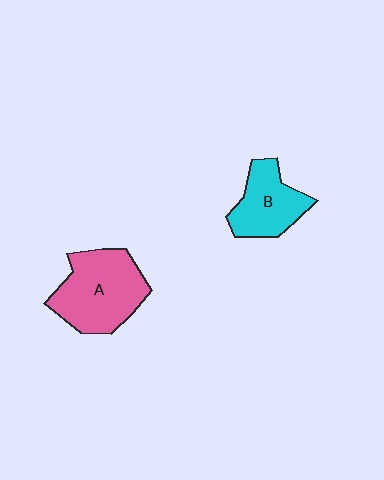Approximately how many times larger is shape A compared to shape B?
Approximately 1.5 times.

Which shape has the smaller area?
Shape B (cyan).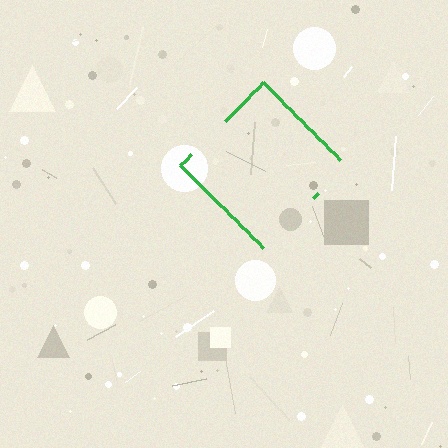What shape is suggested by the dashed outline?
The dashed outline suggests a diamond.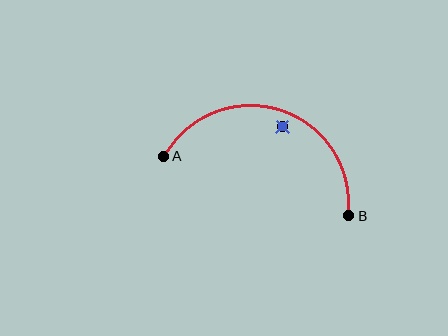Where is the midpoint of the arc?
The arc midpoint is the point on the curve farthest from the straight line joining A and B. It sits above that line.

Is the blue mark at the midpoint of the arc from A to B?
No — the blue mark does not lie on the arc at all. It sits slightly inside the curve.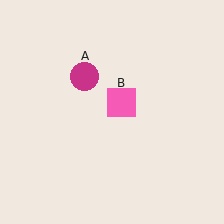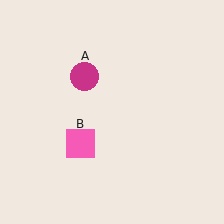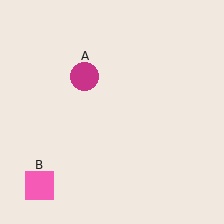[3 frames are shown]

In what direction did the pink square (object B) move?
The pink square (object B) moved down and to the left.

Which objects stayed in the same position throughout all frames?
Magenta circle (object A) remained stationary.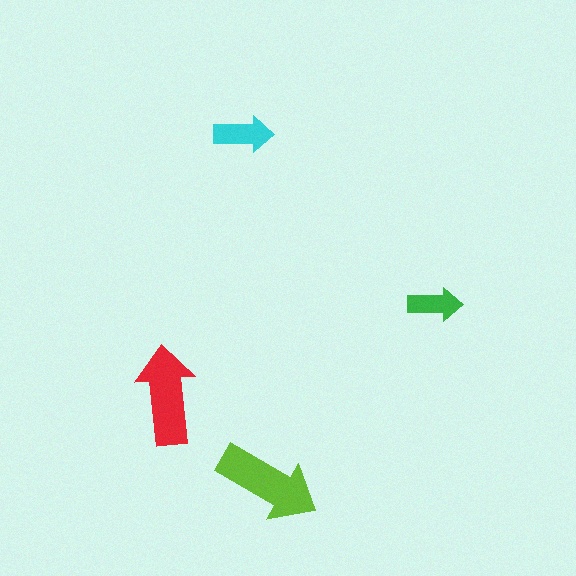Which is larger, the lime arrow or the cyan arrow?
The lime one.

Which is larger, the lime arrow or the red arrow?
The lime one.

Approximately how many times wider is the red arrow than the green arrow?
About 2 times wider.